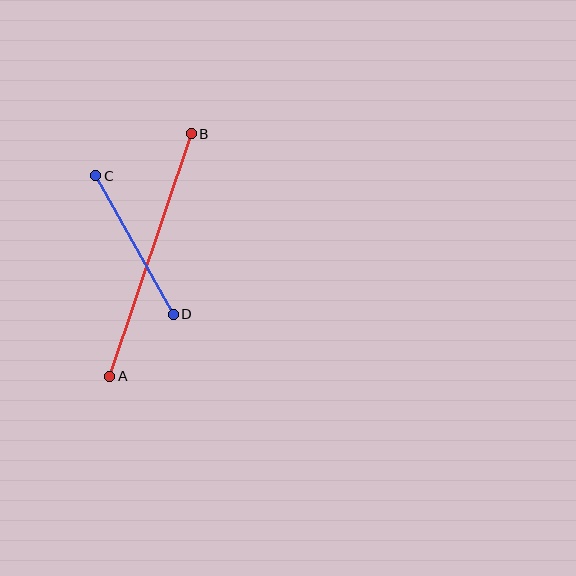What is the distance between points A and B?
The distance is approximately 256 pixels.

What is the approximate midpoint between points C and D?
The midpoint is at approximately (135, 245) pixels.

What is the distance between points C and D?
The distance is approximately 158 pixels.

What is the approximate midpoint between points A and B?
The midpoint is at approximately (150, 255) pixels.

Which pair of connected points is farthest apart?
Points A and B are farthest apart.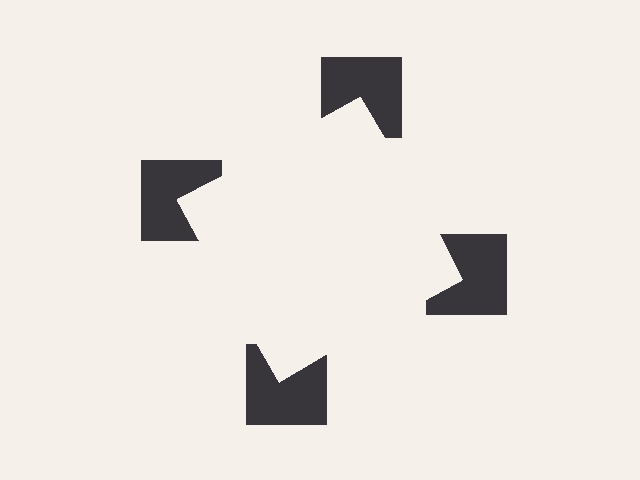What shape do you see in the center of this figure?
An illusory square — its edges are inferred from the aligned wedge cuts in the notched squares, not physically drawn.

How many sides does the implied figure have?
4 sides.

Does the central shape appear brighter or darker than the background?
It typically appears slightly brighter than the background, even though no actual brightness change is drawn.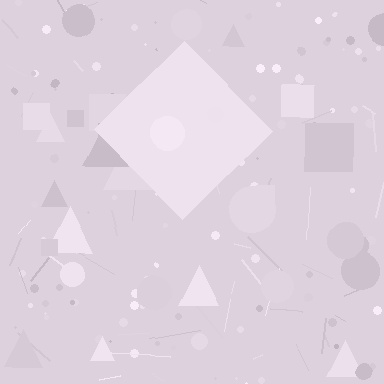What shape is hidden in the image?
A diamond is hidden in the image.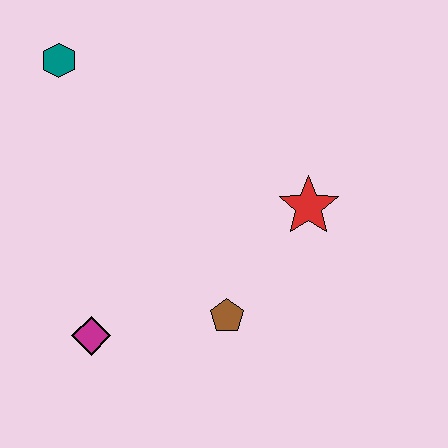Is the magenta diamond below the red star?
Yes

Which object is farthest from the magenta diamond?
The teal hexagon is farthest from the magenta diamond.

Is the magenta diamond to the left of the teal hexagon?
No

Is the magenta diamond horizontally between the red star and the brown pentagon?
No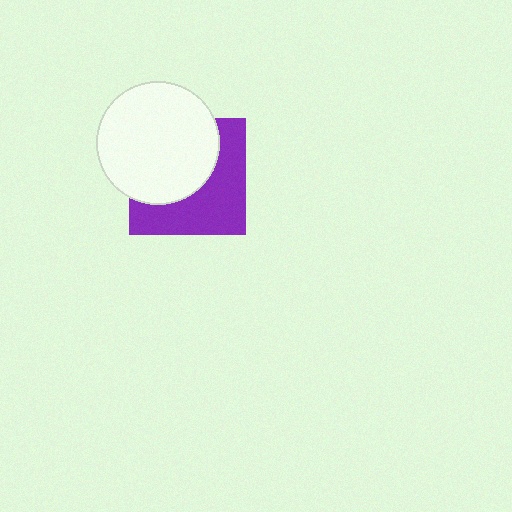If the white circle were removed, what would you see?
You would see the complete purple square.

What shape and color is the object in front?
The object in front is a white circle.